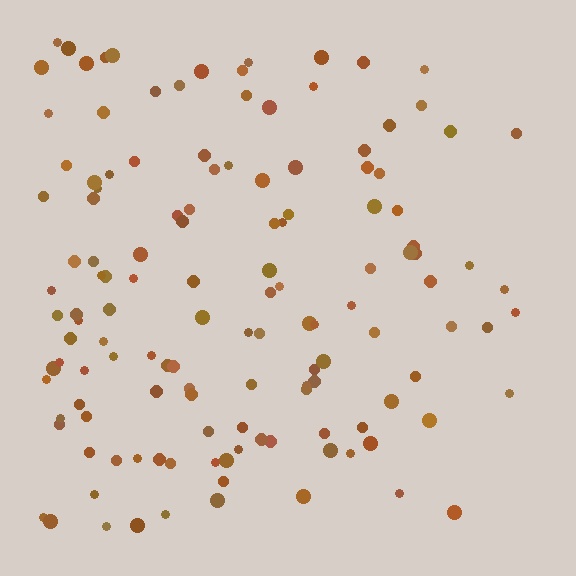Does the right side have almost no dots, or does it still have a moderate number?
Still a moderate number, just noticeably fewer than the left.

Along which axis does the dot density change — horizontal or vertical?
Horizontal.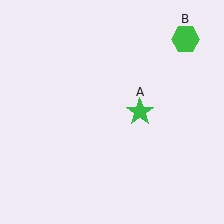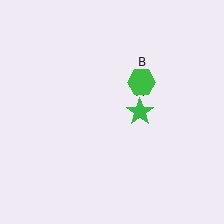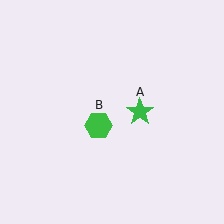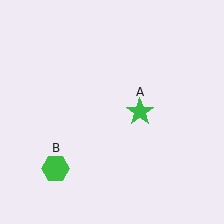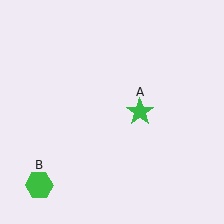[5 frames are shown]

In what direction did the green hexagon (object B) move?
The green hexagon (object B) moved down and to the left.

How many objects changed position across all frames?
1 object changed position: green hexagon (object B).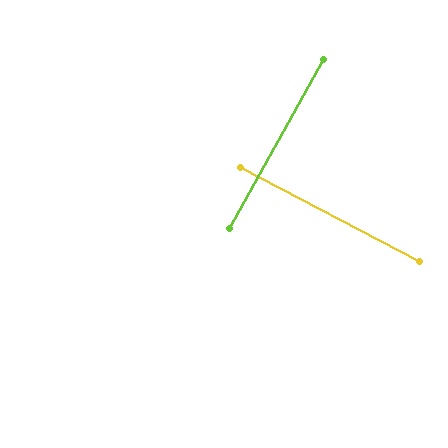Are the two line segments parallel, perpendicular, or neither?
Perpendicular — they meet at approximately 89°.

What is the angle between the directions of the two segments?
Approximately 89 degrees.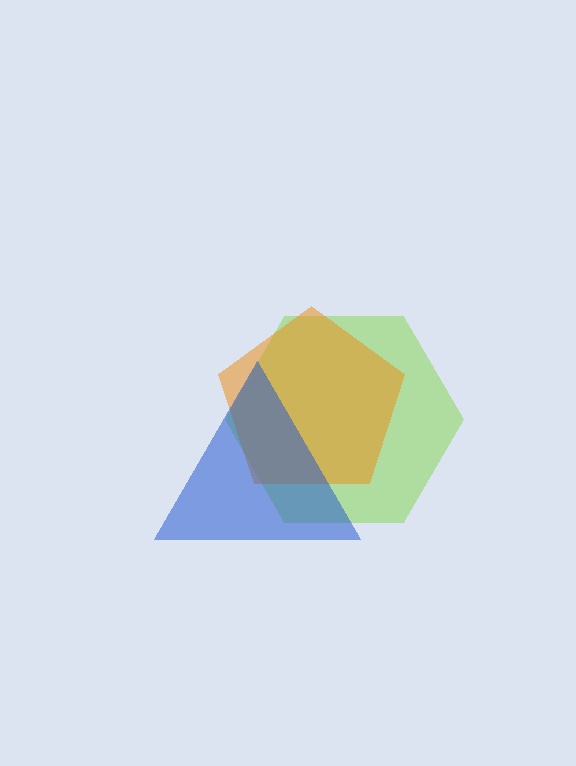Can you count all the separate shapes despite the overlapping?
Yes, there are 3 separate shapes.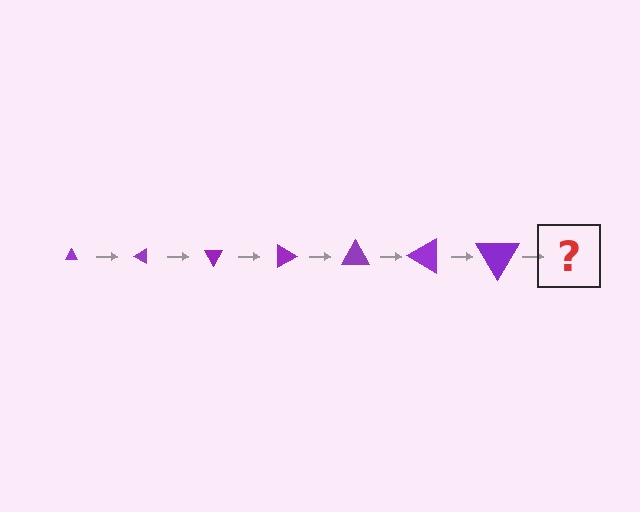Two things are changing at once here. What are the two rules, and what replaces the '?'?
The two rules are that the triangle grows larger each step and it rotates 30 degrees each step. The '?' should be a triangle, larger than the previous one and rotated 210 degrees from the start.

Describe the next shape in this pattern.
It should be a triangle, larger than the previous one and rotated 210 degrees from the start.